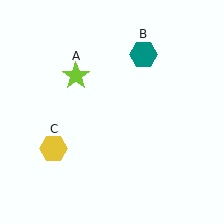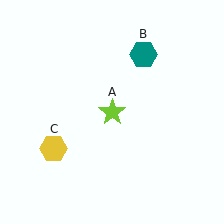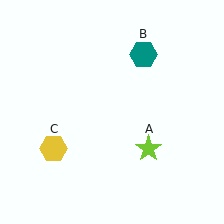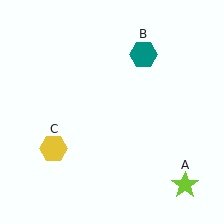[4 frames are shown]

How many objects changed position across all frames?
1 object changed position: lime star (object A).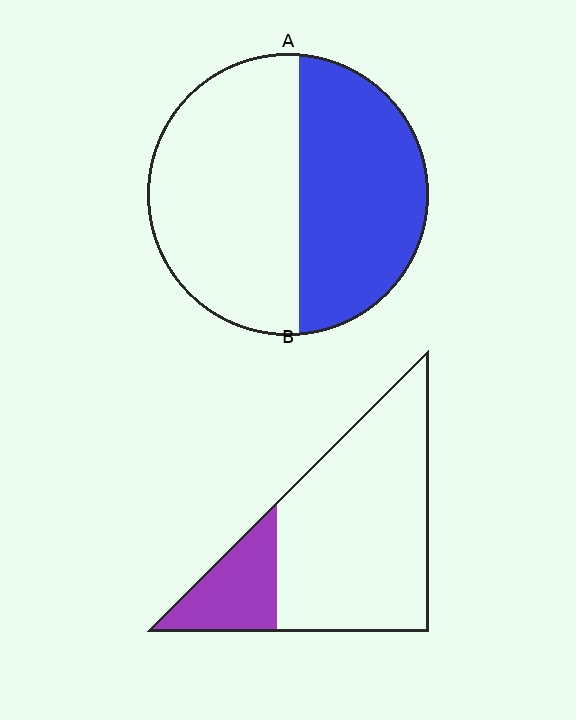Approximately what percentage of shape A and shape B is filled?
A is approximately 45% and B is approximately 20%.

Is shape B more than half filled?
No.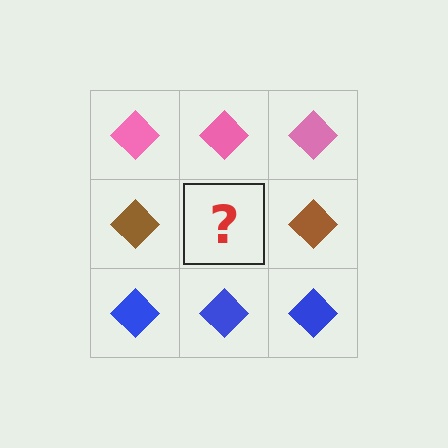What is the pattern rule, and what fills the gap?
The rule is that each row has a consistent color. The gap should be filled with a brown diamond.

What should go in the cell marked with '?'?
The missing cell should contain a brown diamond.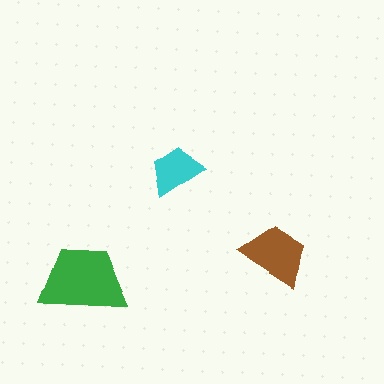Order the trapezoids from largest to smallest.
the green one, the brown one, the cyan one.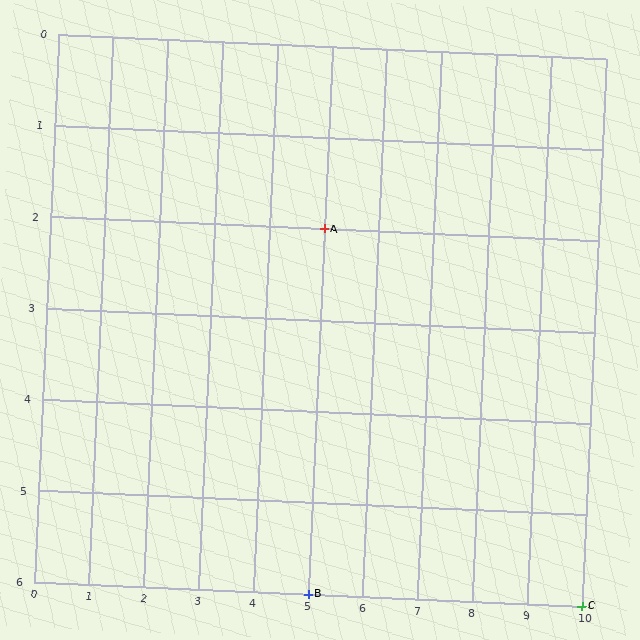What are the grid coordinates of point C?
Point C is at grid coordinates (10, 6).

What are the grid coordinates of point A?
Point A is at grid coordinates (5, 2).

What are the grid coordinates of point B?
Point B is at grid coordinates (5, 6).